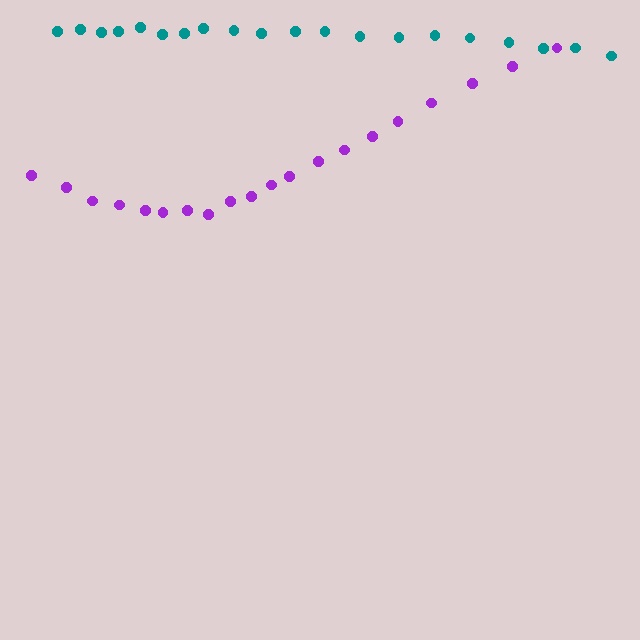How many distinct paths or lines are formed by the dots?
There are 2 distinct paths.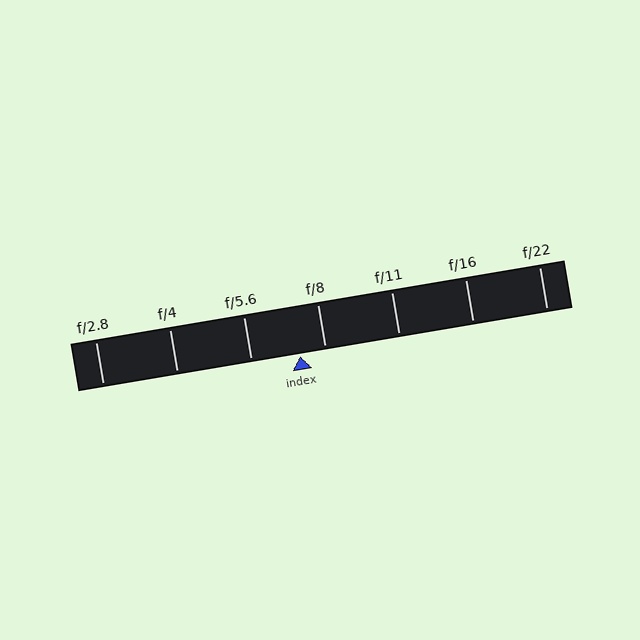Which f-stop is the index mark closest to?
The index mark is closest to f/8.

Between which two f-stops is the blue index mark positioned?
The index mark is between f/5.6 and f/8.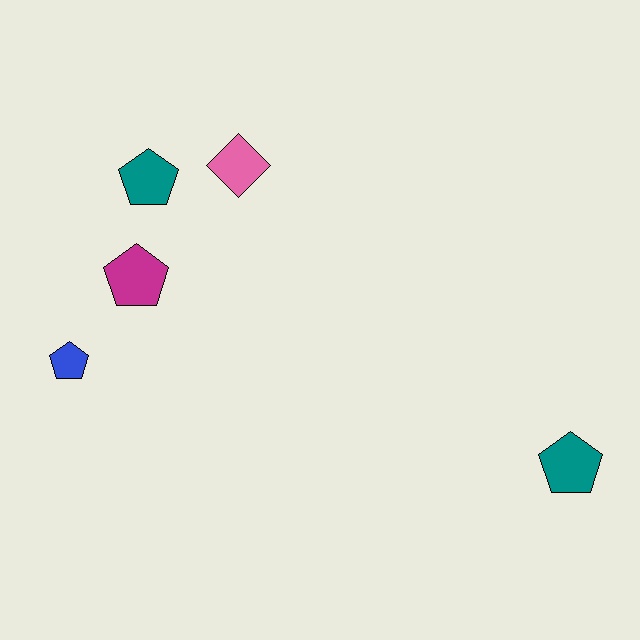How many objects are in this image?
There are 5 objects.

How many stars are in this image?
There are no stars.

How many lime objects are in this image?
There are no lime objects.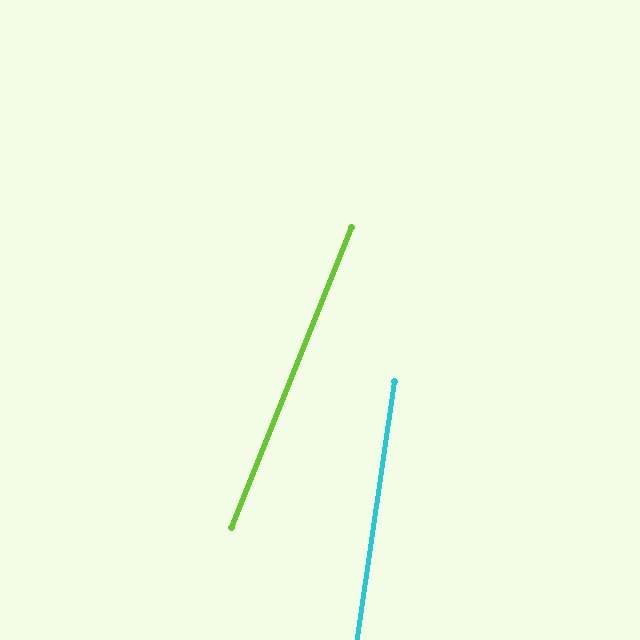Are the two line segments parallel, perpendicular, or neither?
Neither parallel nor perpendicular — they differ by about 14°.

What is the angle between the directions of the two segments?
Approximately 14 degrees.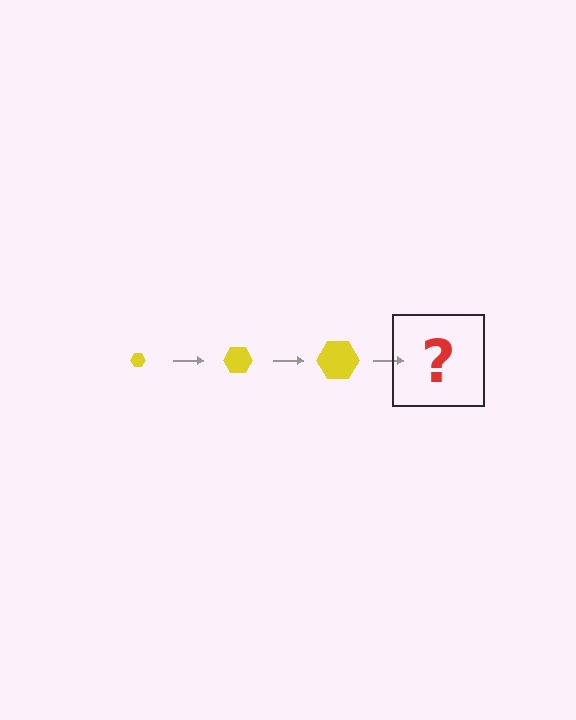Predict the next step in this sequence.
The next step is a yellow hexagon, larger than the previous one.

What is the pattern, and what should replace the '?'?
The pattern is that the hexagon gets progressively larger each step. The '?' should be a yellow hexagon, larger than the previous one.